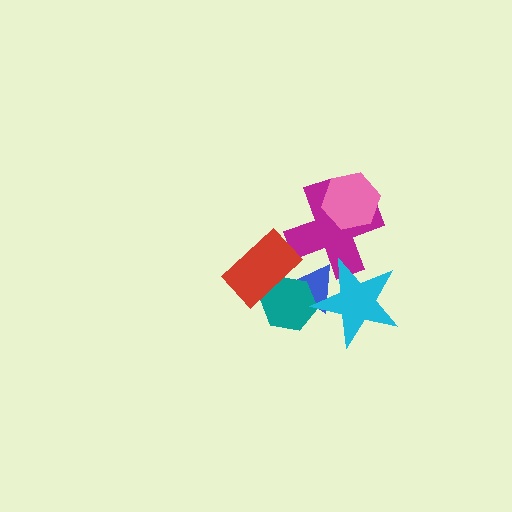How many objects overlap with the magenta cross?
3 objects overlap with the magenta cross.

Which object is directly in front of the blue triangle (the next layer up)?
The teal hexagon is directly in front of the blue triangle.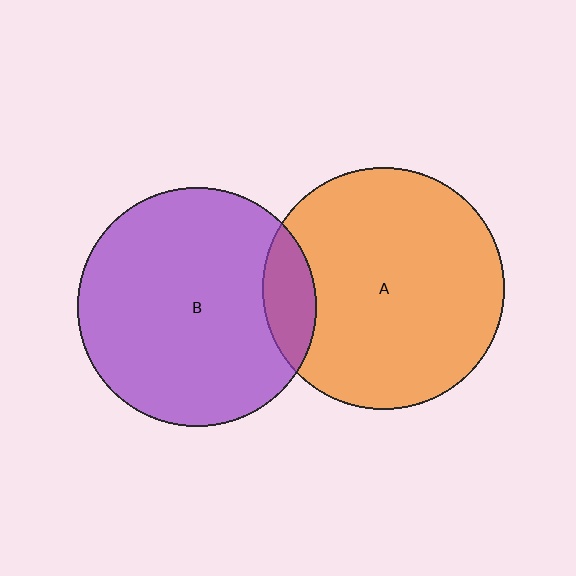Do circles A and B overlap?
Yes.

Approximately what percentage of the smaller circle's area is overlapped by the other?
Approximately 10%.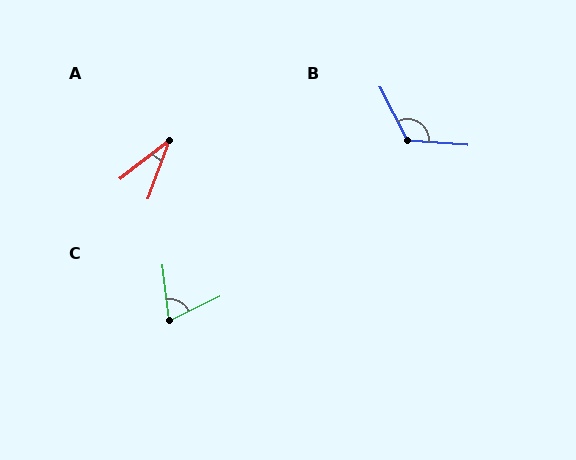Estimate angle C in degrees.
Approximately 70 degrees.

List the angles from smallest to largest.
A (32°), C (70°), B (121°).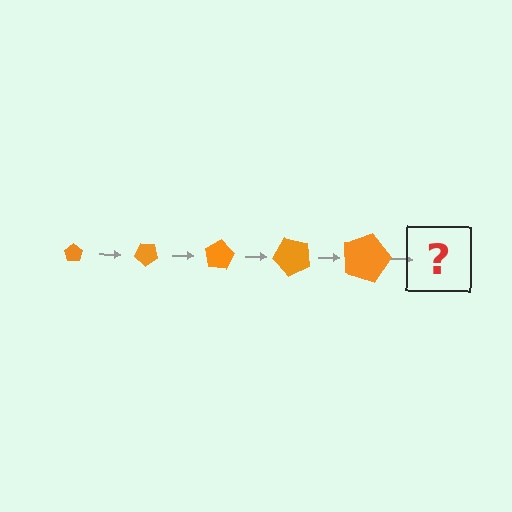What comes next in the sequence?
The next element should be a pentagon, larger than the previous one and rotated 200 degrees from the start.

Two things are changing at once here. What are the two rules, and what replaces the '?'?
The two rules are that the pentagon grows larger each step and it rotates 40 degrees each step. The '?' should be a pentagon, larger than the previous one and rotated 200 degrees from the start.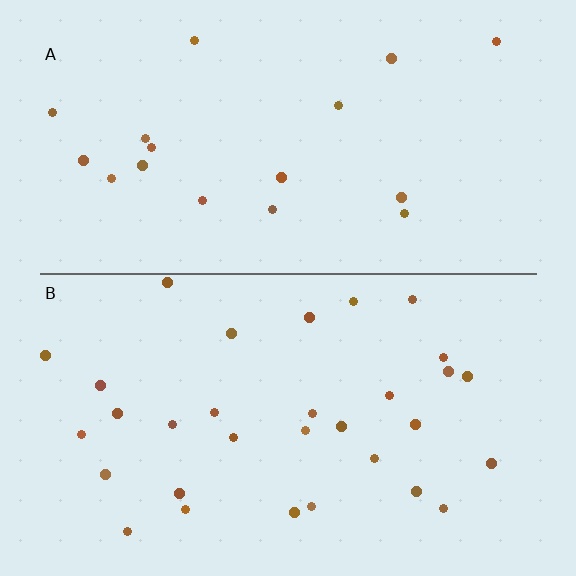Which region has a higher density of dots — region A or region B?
B (the bottom).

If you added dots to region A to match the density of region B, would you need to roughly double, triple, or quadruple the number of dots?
Approximately double.